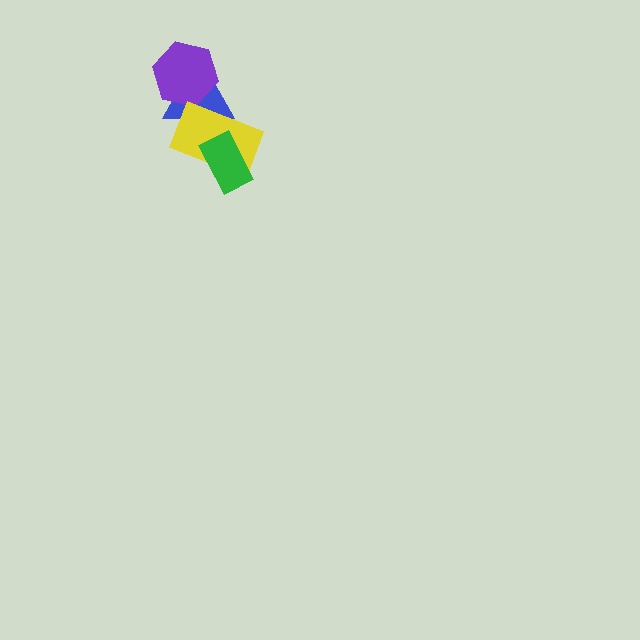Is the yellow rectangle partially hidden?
Yes, it is partially covered by another shape.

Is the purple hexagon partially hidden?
No, no other shape covers it.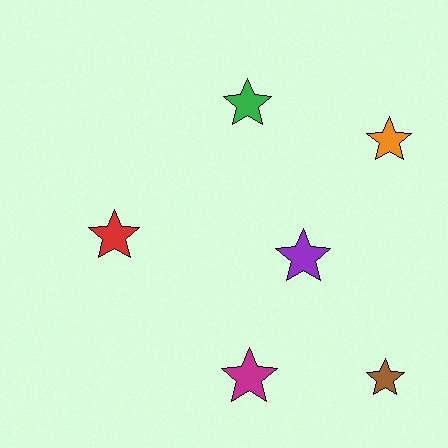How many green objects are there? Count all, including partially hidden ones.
There is 1 green object.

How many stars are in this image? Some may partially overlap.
There are 6 stars.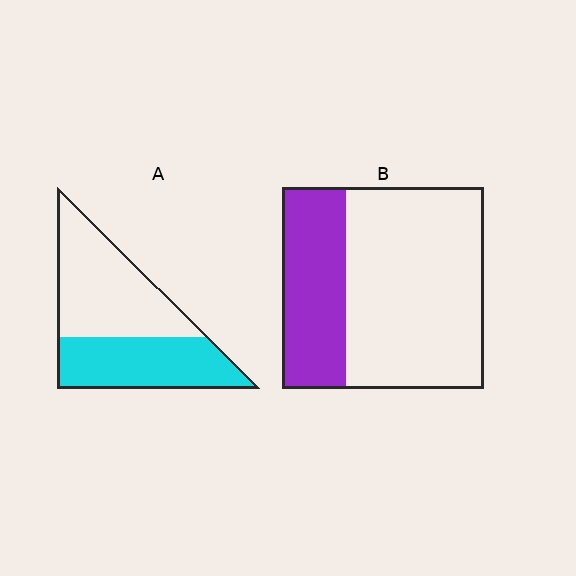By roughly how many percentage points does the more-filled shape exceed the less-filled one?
By roughly 15 percentage points (A over B).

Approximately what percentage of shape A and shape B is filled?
A is approximately 45% and B is approximately 30%.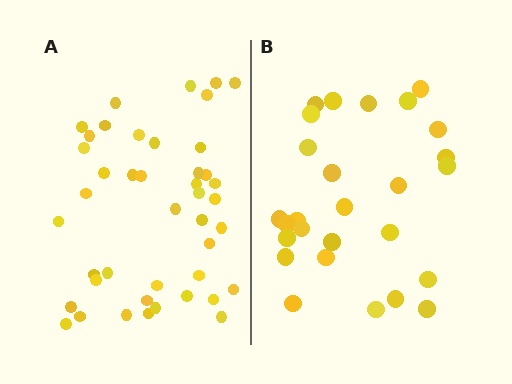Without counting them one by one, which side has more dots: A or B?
Region A (the left region) has more dots.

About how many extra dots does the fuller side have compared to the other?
Region A has approximately 15 more dots than region B.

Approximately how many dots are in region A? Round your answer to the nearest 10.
About 40 dots. (The exact count is 43, which rounds to 40.)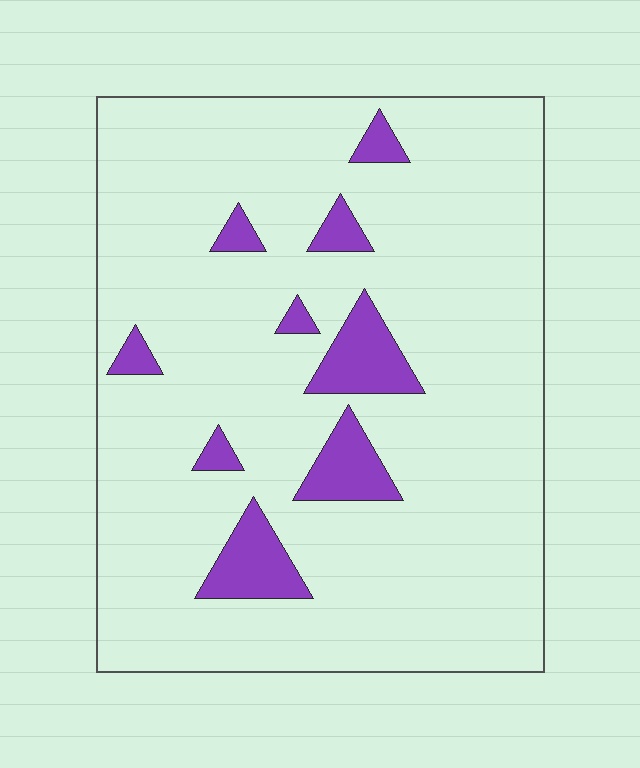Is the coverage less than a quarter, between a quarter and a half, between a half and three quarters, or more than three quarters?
Less than a quarter.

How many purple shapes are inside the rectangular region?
9.